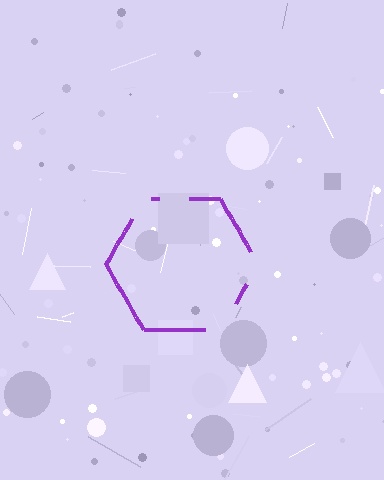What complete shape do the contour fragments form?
The contour fragments form a hexagon.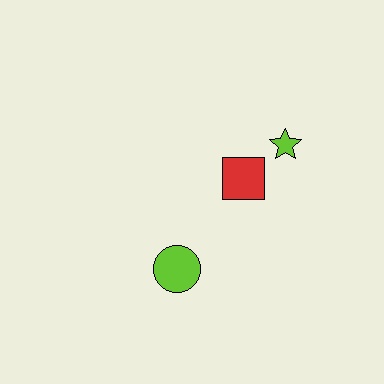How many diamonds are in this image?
There are no diamonds.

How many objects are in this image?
There are 3 objects.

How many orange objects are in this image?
There are no orange objects.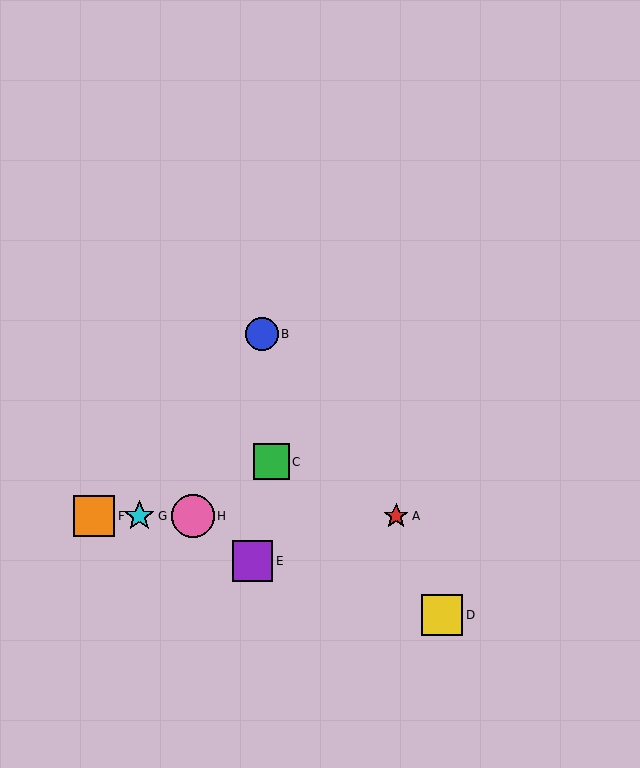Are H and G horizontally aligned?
Yes, both are at y≈516.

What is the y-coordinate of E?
Object E is at y≈561.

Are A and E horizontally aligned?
No, A is at y≈516 and E is at y≈561.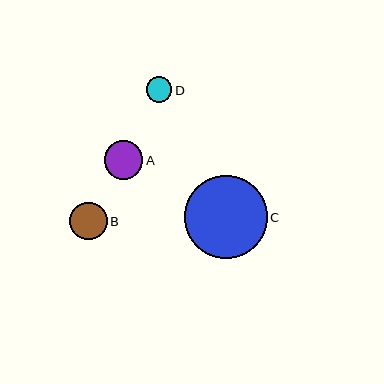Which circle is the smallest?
Circle D is the smallest with a size of approximately 25 pixels.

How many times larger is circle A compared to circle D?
Circle A is approximately 1.5 times the size of circle D.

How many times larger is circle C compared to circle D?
Circle C is approximately 3.3 times the size of circle D.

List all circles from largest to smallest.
From largest to smallest: C, A, B, D.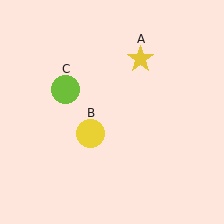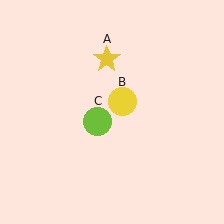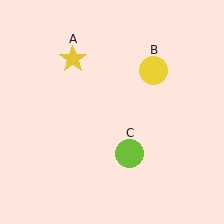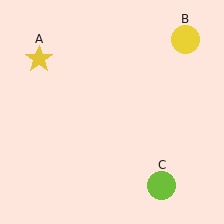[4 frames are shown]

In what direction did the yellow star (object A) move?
The yellow star (object A) moved left.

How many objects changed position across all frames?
3 objects changed position: yellow star (object A), yellow circle (object B), lime circle (object C).